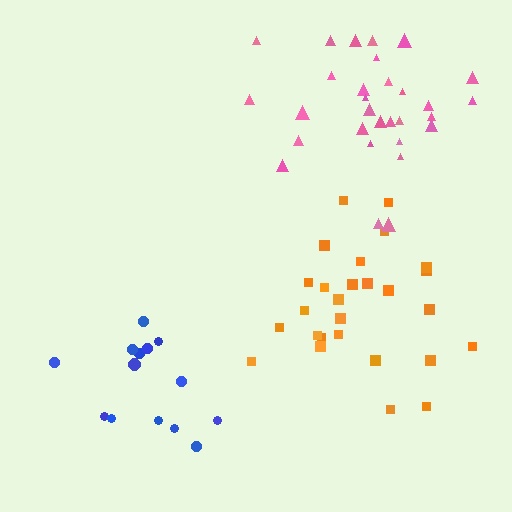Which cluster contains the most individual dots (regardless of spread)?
Pink (30).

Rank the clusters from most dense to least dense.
orange, pink, blue.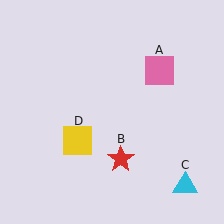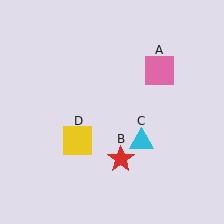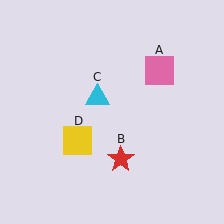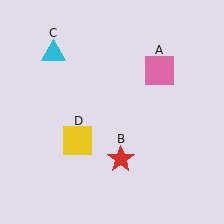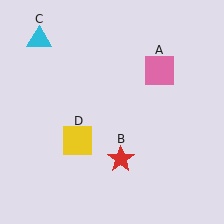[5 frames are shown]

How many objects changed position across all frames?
1 object changed position: cyan triangle (object C).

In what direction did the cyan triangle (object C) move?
The cyan triangle (object C) moved up and to the left.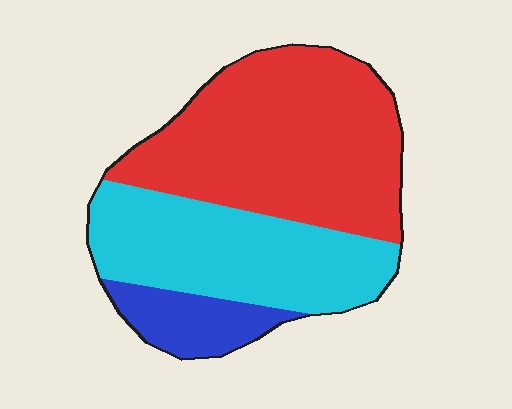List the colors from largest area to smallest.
From largest to smallest: red, cyan, blue.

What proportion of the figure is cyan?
Cyan covers about 35% of the figure.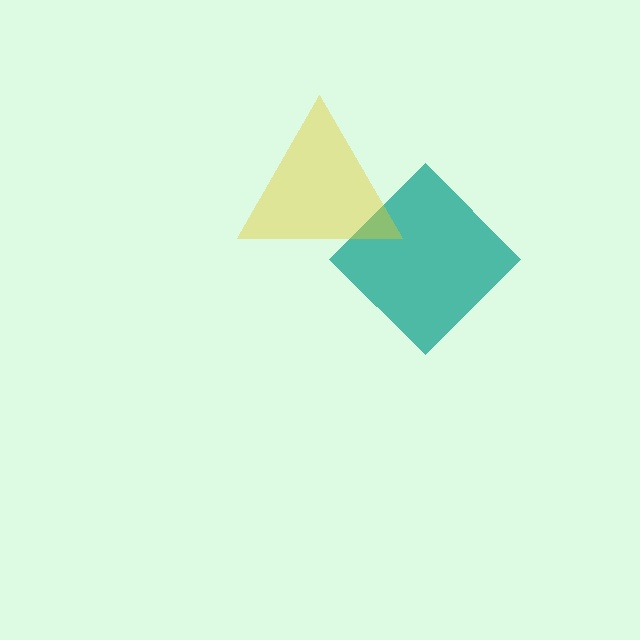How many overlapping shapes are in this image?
There are 2 overlapping shapes in the image.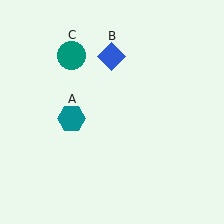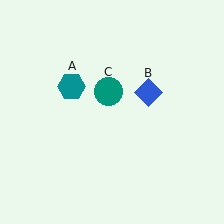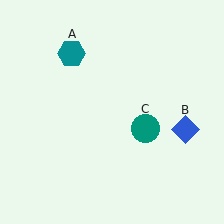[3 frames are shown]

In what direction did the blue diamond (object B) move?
The blue diamond (object B) moved down and to the right.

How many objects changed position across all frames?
3 objects changed position: teal hexagon (object A), blue diamond (object B), teal circle (object C).